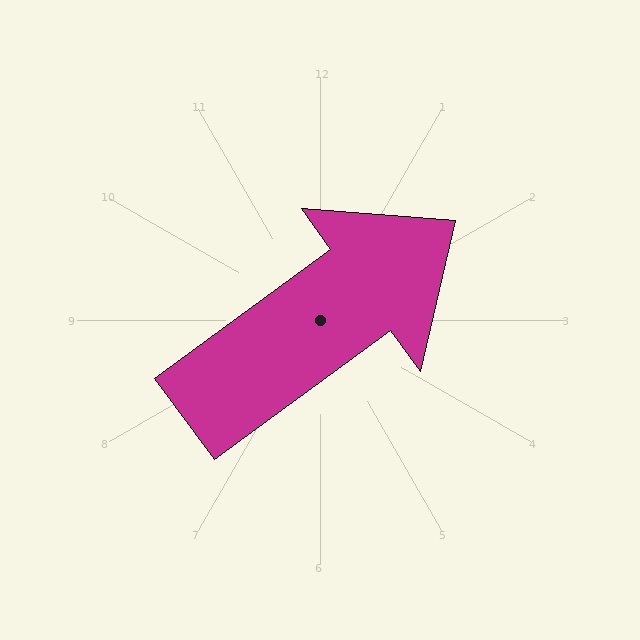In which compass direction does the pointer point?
Northeast.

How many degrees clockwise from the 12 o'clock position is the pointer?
Approximately 54 degrees.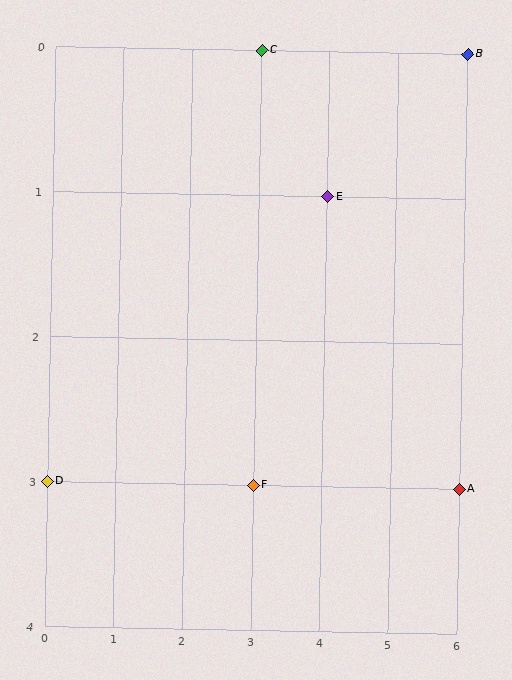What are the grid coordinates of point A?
Point A is at grid coordinates (6, 3).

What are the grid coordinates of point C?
Point C is at grid coordinates (3, 0).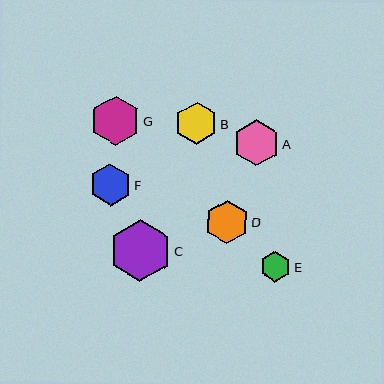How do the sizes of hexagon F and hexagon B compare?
Hexagon F and hexagon B are approximately the same size.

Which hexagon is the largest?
Hexagon C is the largest with a size of approximately 62 pixels.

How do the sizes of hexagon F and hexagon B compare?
Hexagon F and hexagon B are approximately the same size.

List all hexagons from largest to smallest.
From largest to smallest: C, G, A, D, F, B, E.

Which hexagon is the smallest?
Hexagon E is the smallest with a size of approximately 31 pixels.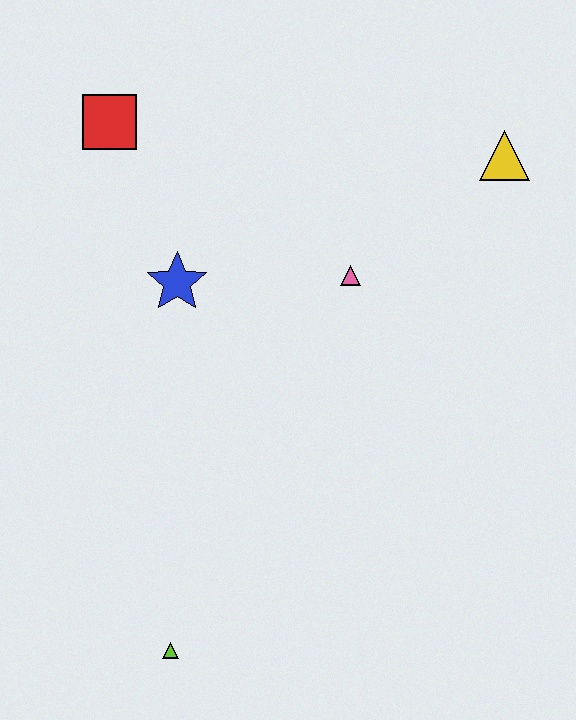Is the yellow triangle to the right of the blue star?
Yes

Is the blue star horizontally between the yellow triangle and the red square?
Yes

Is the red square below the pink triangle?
No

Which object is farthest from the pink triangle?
The lime triangle is farthest from the pink triangle.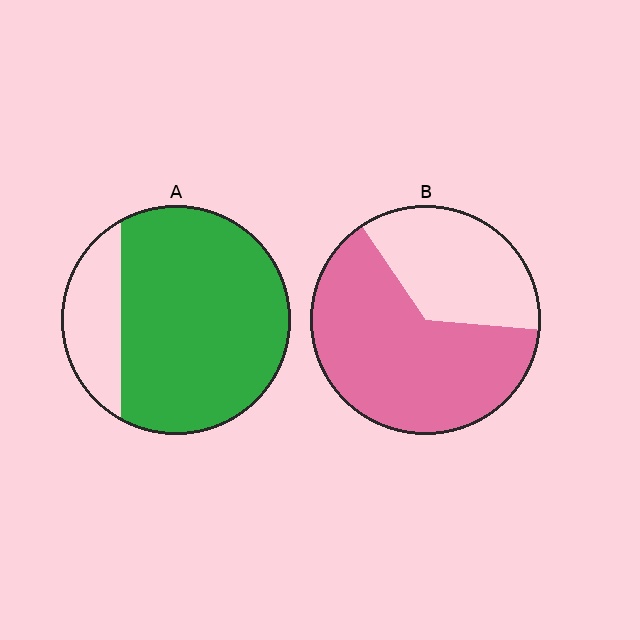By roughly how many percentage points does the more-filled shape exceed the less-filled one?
By roughly 15 percentage points (A over B).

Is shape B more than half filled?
Yes.